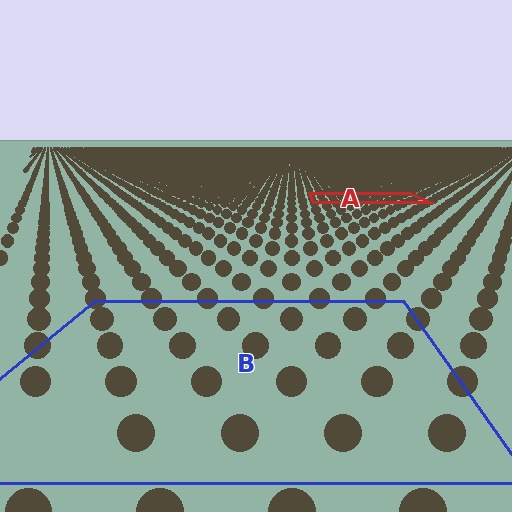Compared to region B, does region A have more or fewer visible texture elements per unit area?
Region A has more texture elements per unit area — they are packed more densely because it is farther away.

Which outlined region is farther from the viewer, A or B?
Region A is farther from the viewer — the texture elements inside it appear smaller and more densely packed.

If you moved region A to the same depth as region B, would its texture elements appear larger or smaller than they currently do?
They would appear larger. At a closer depth, the same texture elements are projected at a bigger on-screen size.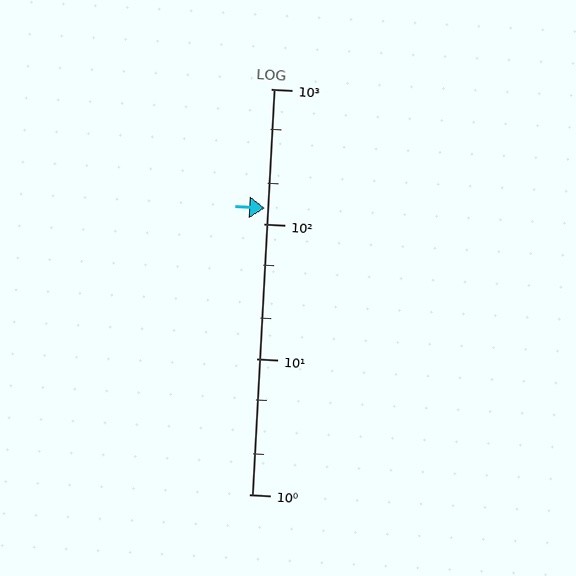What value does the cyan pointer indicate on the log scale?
The pointer indicates approximately 130.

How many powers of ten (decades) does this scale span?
The scale spans 3 decades, from 1 to 1000.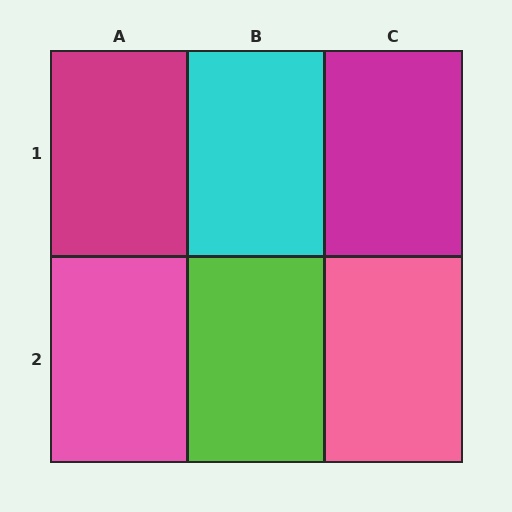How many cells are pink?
2 cells are pink.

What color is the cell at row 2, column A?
Pink.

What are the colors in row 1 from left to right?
Magenta, cyan, magenta.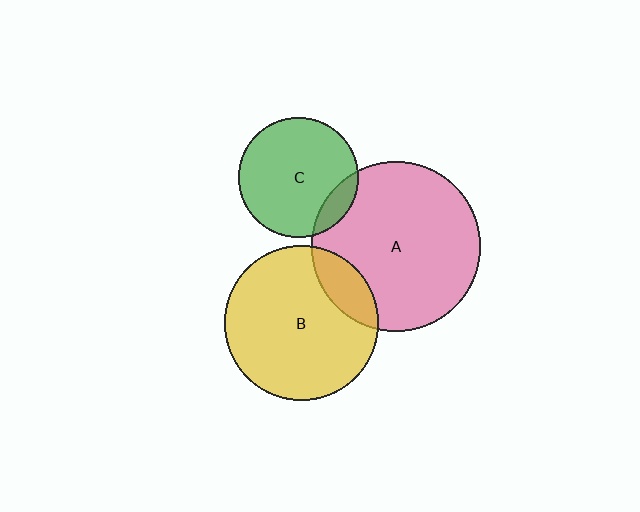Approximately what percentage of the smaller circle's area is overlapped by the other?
Approximately 15%.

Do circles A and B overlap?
Yes.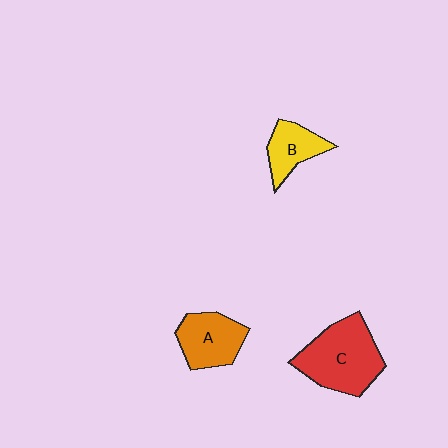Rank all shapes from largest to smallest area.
From largest to smallest: C (red), A (orange), B (yellow).